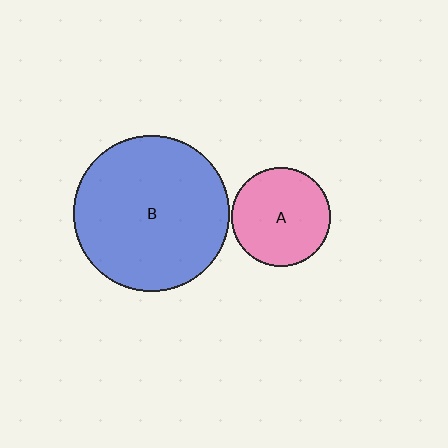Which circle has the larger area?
Circle B (blue).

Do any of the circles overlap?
No, none of the circles overlap.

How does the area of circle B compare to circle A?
Approximately 2.5 times.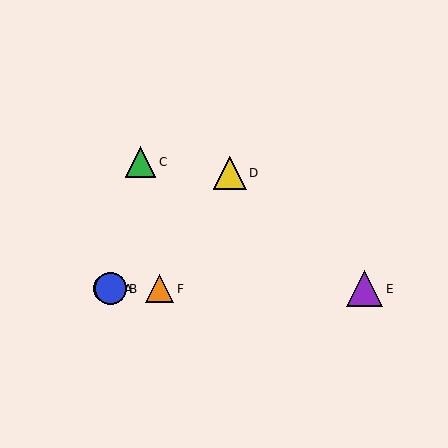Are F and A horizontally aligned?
Yes, both are at y≈289.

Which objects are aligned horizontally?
Objects A, B, E, F are aligned horizontally.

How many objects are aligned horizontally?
4 objects (A, B, E, F) are aligned horizontally.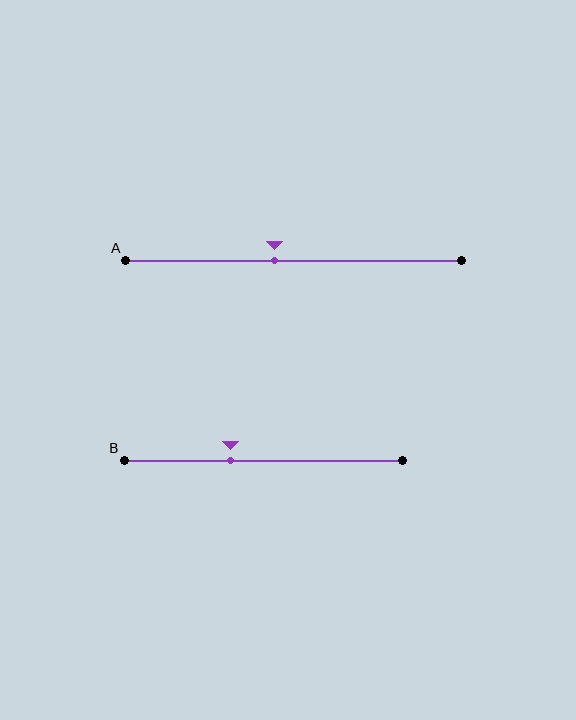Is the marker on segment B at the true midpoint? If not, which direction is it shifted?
No, the marker on segment B is shifted to the left by about 12% of the segment length.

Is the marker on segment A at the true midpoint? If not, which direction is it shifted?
No, the marker on segment A is shifted to the left by about 6% of the segment length.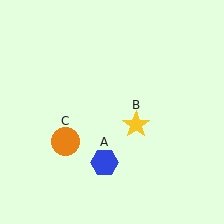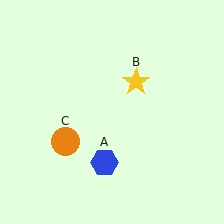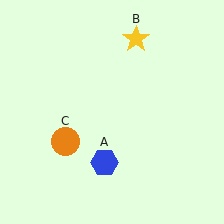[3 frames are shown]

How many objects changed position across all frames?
1 object changed position: yellow star (object B).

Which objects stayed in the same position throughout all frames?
Blue hexagon (object A) and orange circle (object C) remained stationary.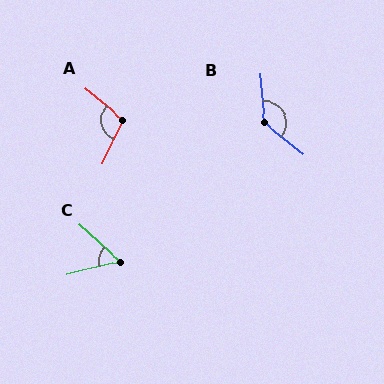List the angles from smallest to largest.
C (57°), A (104°), B (134°).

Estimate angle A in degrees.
Approximately 104 degrees.